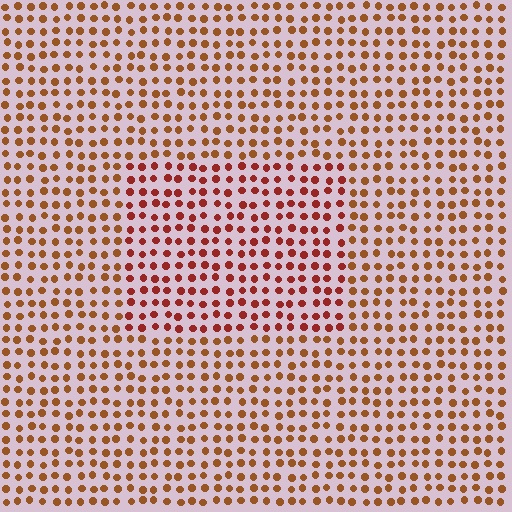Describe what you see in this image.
The image is filled with small brown elements in a uniform arrangement. A rectangle-shaped region is visible where the elements are tinted to a slightly different hue, forming a subtle color boundary.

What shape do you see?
I see a rectangle.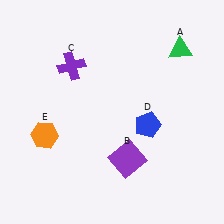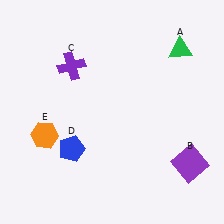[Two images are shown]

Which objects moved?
The objects that moved are: the purple square (B), the blue pentagon (D).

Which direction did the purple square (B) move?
The purple square (B) moved right.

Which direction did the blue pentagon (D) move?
The blue pentagon (D) moved left.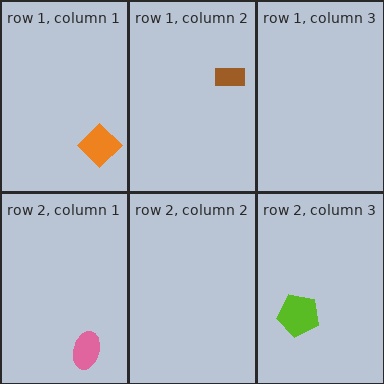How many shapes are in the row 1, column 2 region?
1.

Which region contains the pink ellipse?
The row 2, column 1 region.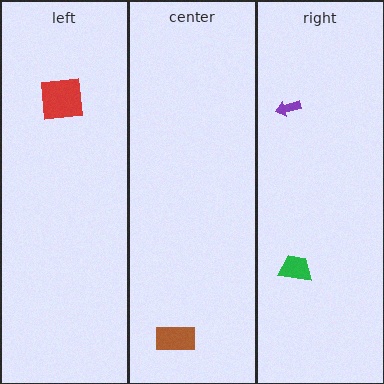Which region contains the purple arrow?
The right region.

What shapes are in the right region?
The purple arrow, the green trapezoid.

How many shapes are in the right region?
2.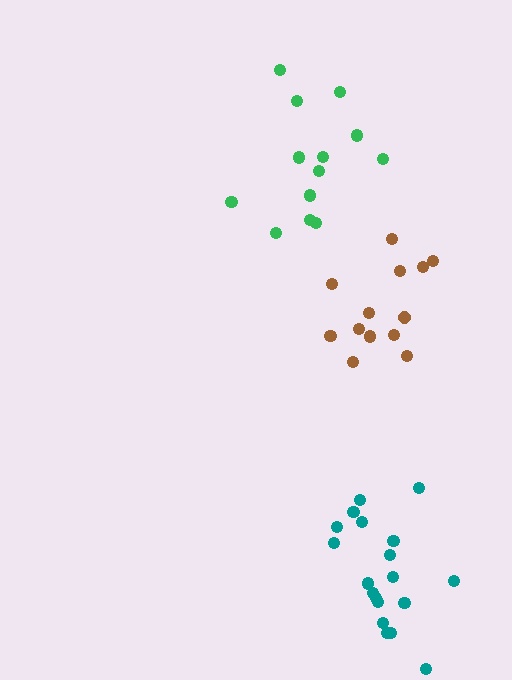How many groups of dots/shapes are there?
There are 3 groups.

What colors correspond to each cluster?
The clusters are colored: green, teal, brown.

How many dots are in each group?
Group 1: 13 dots, Group 2: 19 dots, Group 3: 13 dots (45 total).